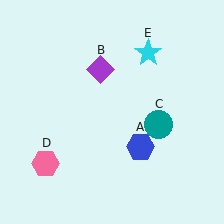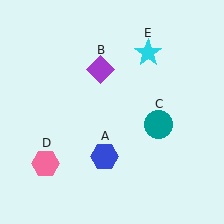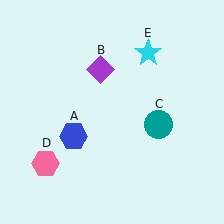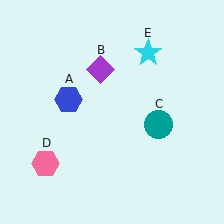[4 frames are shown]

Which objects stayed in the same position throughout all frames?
Purple diamond (object B) and teal circle (object C) and pink hexagon (object D) and cyan star (object E) remained stationary.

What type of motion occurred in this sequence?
The blue hexagon (object A) rotated clockwise around the center of the scene.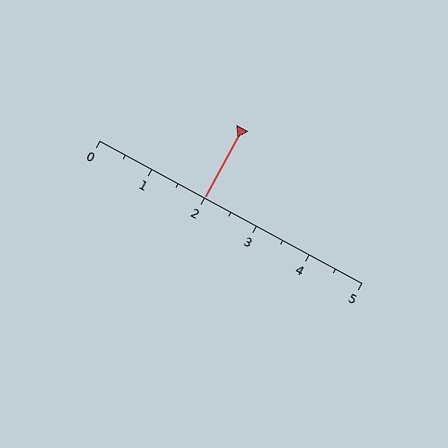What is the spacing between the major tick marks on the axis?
The major ticks are spaced 1 apart.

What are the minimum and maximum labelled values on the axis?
The axis runs from 0 to 5.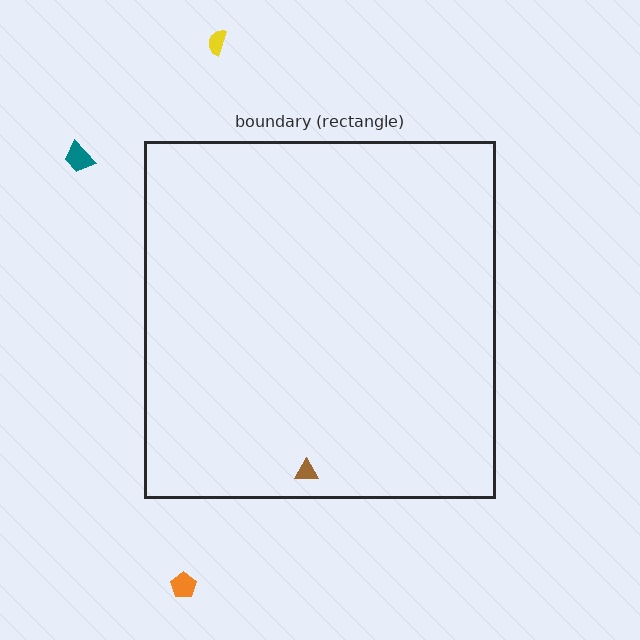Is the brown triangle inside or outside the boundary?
Inside.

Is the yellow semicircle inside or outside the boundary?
Outside.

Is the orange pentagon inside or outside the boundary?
Outside.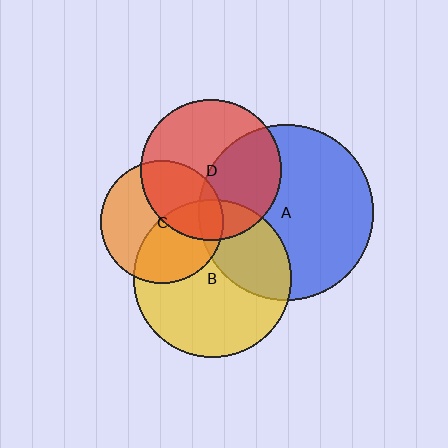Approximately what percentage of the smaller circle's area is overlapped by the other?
Approximately 30%.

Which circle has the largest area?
Circle A (blue).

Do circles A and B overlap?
Yes.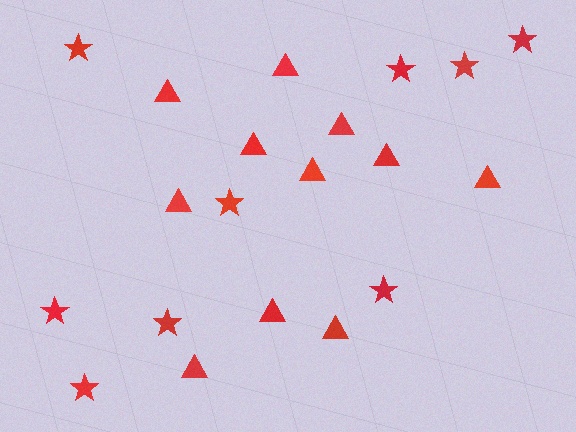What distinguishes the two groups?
There are 2 groups: one group of stars (9) and one group of triangles (11).